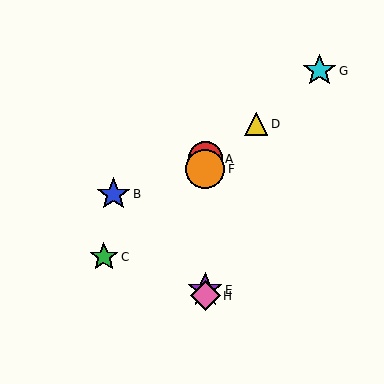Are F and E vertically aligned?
Yes, both are at x≈205.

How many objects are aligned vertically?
4 objects (A, E, F, H) are aligned vertically.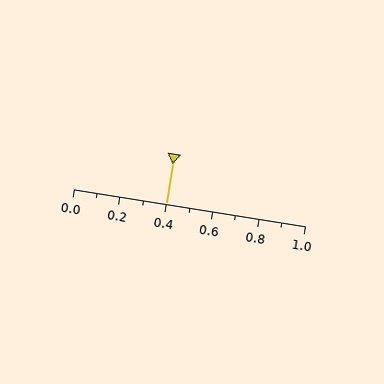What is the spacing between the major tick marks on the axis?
The major ticks are spaced 0.2 apart.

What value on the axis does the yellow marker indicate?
The marker indicates approximately 0.4.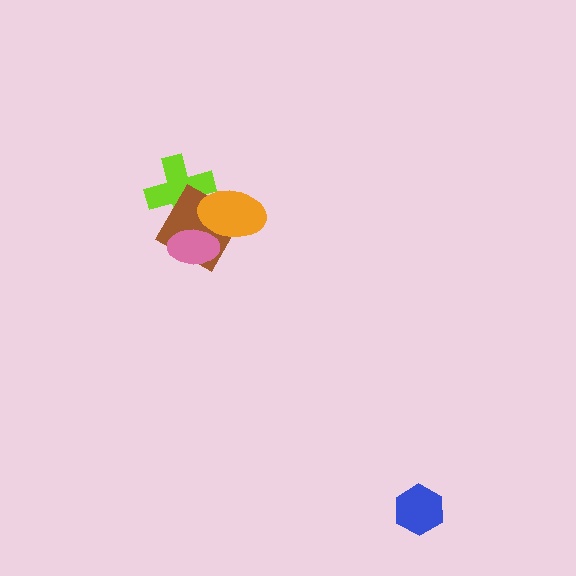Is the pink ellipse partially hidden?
No, no other shape covers it.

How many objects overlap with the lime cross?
2 objects overlap with the lime cross.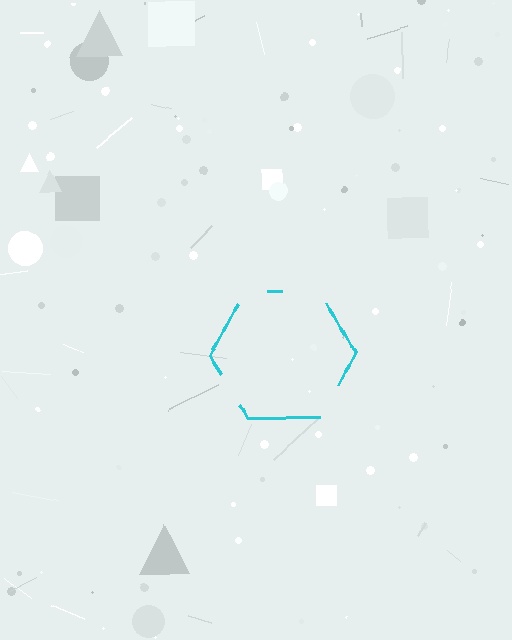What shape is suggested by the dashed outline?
The dashed outline suggests a hexagon.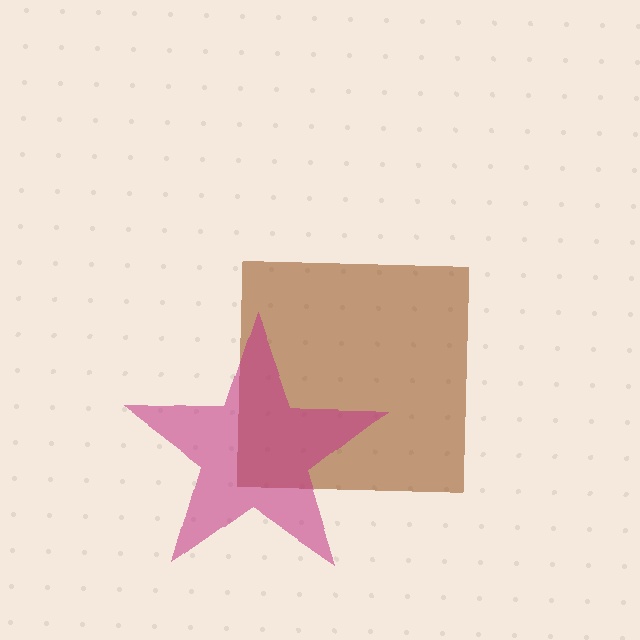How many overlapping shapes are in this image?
There are 2 overlapping shapes in the image.